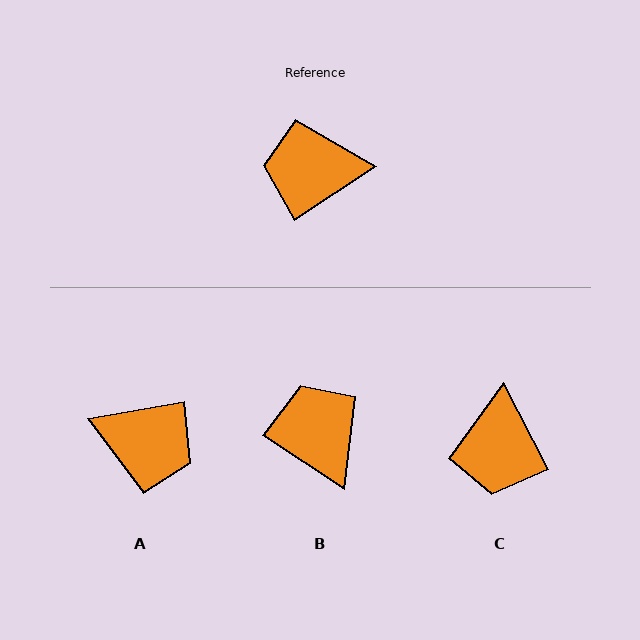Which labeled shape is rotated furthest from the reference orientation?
A, about 157 degrees away.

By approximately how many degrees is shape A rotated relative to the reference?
Approximately 157 degrees counter-clockwise.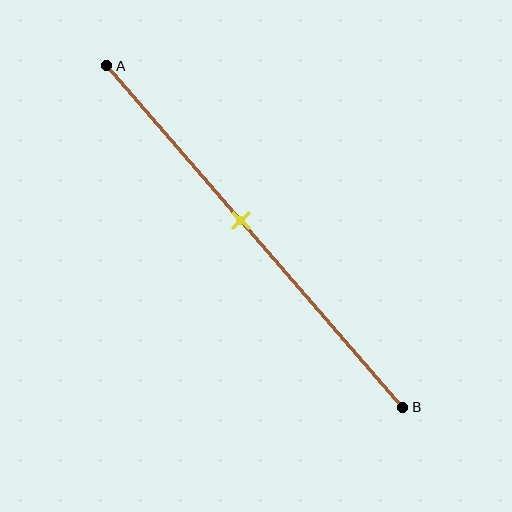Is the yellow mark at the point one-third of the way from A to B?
No, the mark is at about 45% from A, not at the 33% one-third point.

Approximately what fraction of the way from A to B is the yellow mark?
The yellow mark is approximately 45% of the way from A to B.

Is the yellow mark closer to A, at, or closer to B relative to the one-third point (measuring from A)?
The yellow mark is closer to point B than the one-third point of segment AB.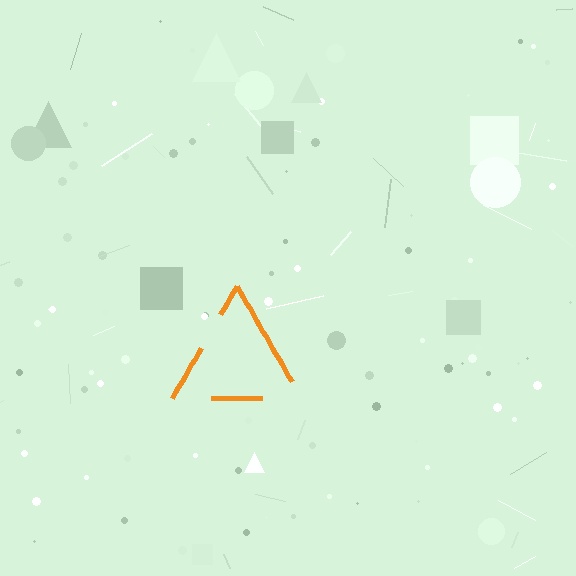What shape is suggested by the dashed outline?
The dashed outline suggests a triangle.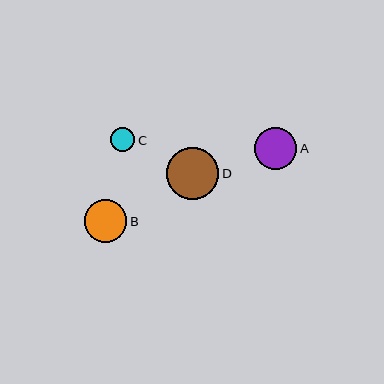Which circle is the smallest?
Circle C is the smallest with a size of approximately 24 pixels.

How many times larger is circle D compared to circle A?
Circle D is approximately 1.3 times the size of circle A.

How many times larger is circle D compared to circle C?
Circle D is approximately 2.2 times the size of circle C.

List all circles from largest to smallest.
From largest to smallest: D, B, A, C.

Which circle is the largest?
Circle D is the largest with a size of approximately 53 pixels.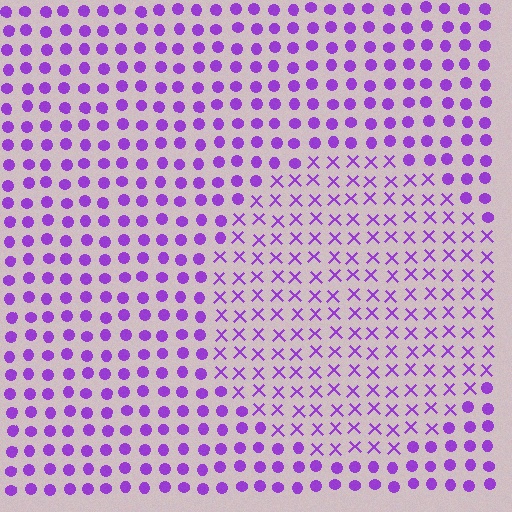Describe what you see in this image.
The image is filled with small purple elements arranged in a uniform grid. A circle-shaped region contains X marks, while the surrounding area contains circles. The boundary is defined purely by the change in element shape.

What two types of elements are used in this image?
The image uses X marks inside the circle region and circles outside it.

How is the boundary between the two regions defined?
The boundary is defined by a change in element shape: X marks inside vs. circles outside. All elements share the same color and spacing.